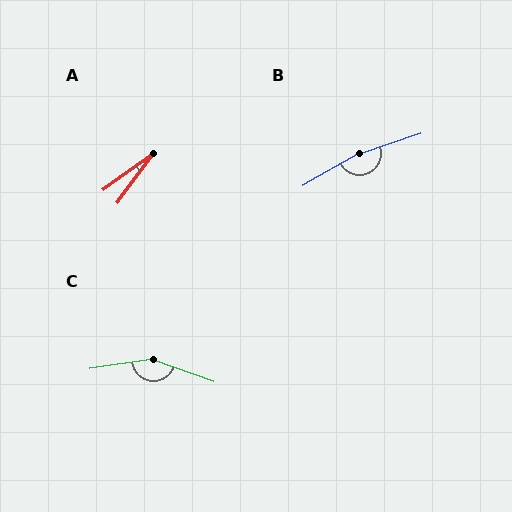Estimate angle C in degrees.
Approximately 152 degrees.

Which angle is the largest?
B, at approximately 169 degrees.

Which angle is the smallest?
A, at approximately 18 degrees.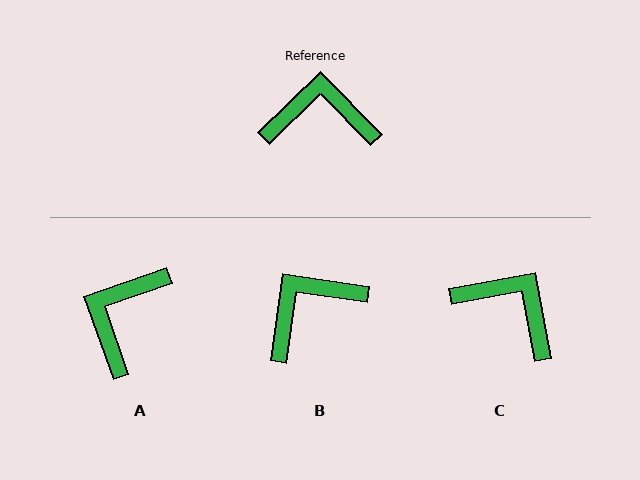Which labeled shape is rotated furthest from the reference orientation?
A, about 65 degrees away.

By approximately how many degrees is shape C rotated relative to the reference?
Approximately 34 degrees clockwise.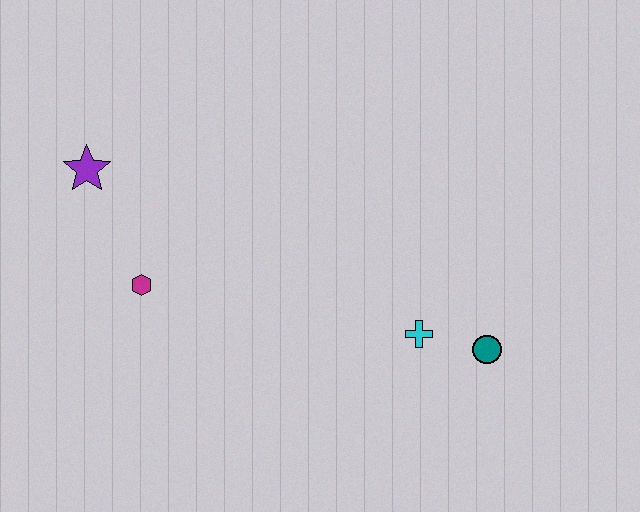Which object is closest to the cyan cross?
The teal circle is closest to the cyan cross.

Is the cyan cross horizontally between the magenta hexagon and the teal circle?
Yes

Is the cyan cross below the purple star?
Yes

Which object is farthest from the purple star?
The teal circle is farthest from the purple star.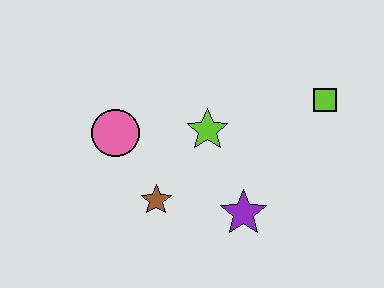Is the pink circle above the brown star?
Yes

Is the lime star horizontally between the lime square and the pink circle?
Yes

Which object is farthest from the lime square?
The pink circle is farthest from the lime square.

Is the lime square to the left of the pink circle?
No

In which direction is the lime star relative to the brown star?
The lime star is above the brown star.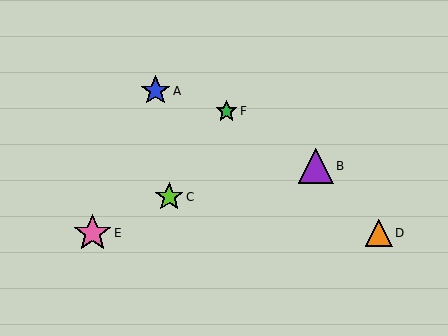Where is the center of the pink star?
The center of the pink star is at (92, 233).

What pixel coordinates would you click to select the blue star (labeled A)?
Click at (155, 91) to select the blue star A.